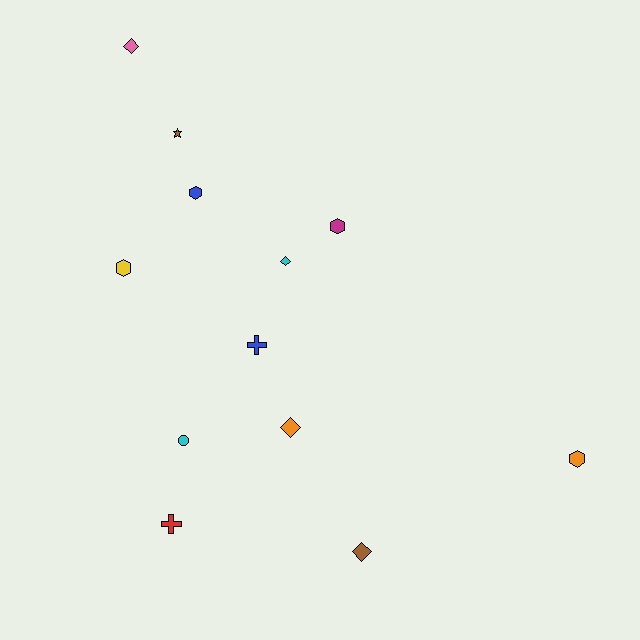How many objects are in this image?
There are 12 objects.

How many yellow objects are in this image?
There is 1 yellow object.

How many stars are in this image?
There is 1 star.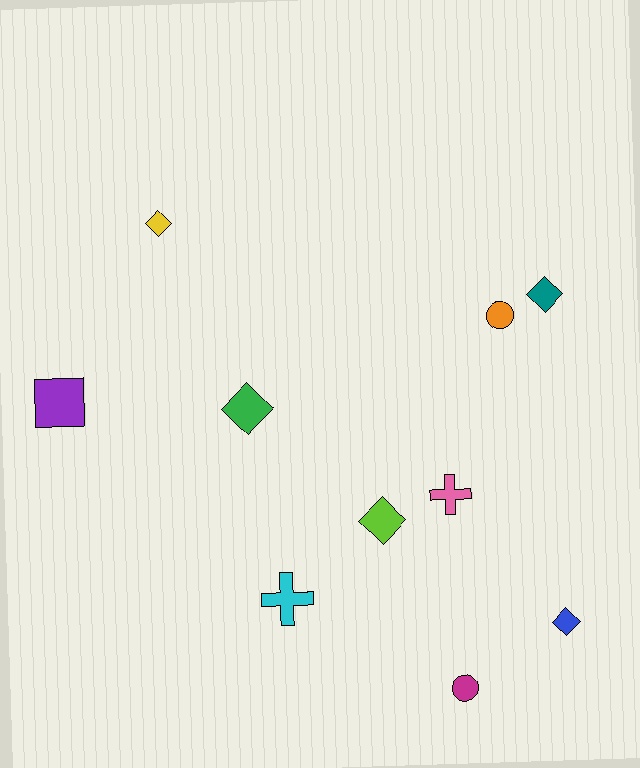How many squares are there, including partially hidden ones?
There is 1 square.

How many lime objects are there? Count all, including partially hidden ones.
There is 1 lime object.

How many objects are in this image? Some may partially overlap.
There are 10 objects.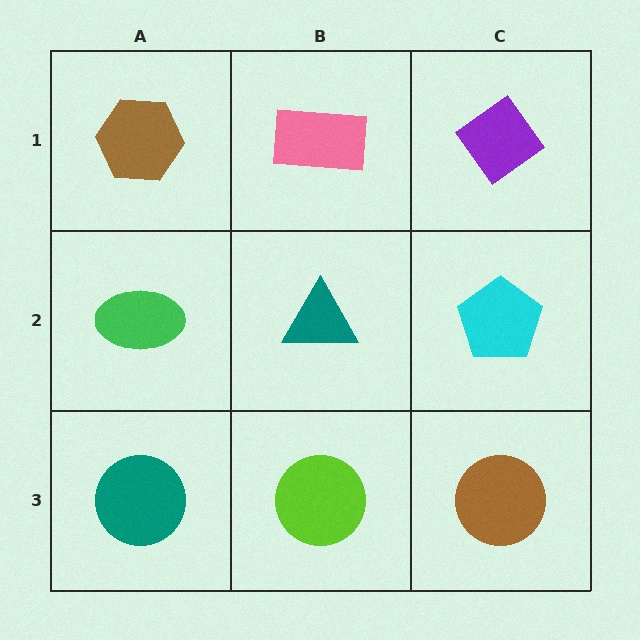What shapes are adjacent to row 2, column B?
A pink rectangle (row 1, column B), a lime circle (row 3, column B), a green ellipse (row 2, column A), a cyan pentagon (row 2, column C).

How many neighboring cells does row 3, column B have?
3.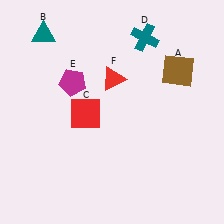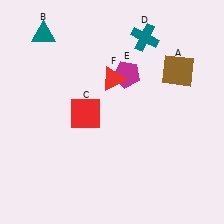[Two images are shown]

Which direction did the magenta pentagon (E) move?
The magenta pentagon (E) moved right.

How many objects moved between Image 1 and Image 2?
1 object moved between the two images.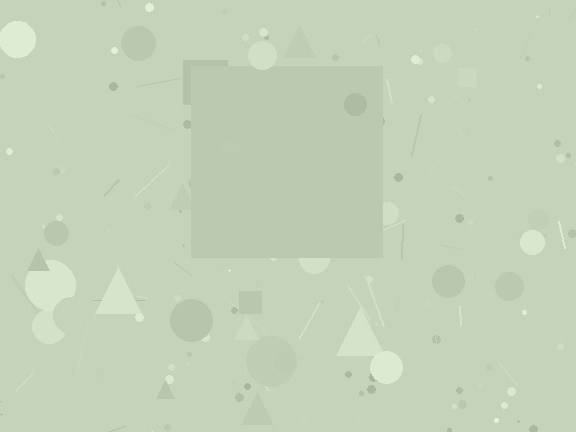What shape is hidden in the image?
A square is hidden in the image.